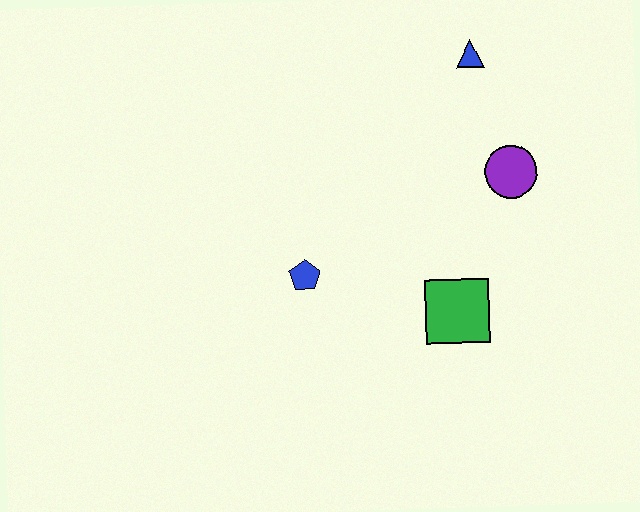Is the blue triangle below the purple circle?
No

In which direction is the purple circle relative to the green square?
The purple circle is above the green square.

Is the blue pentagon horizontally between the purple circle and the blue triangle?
No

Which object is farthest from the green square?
The blue triangle is farthest from the green square.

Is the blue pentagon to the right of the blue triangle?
No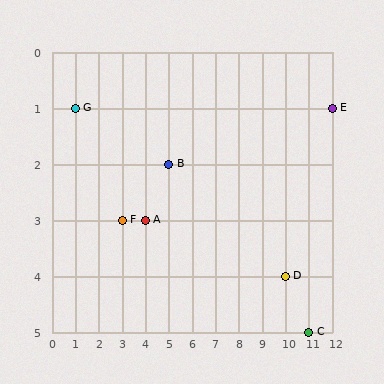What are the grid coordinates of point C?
Point C is at grid coordinates (11, 5).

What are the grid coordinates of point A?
Point A is at grid coordinates (4, 3).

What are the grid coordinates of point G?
Point G is at grid coordinates (1, 1).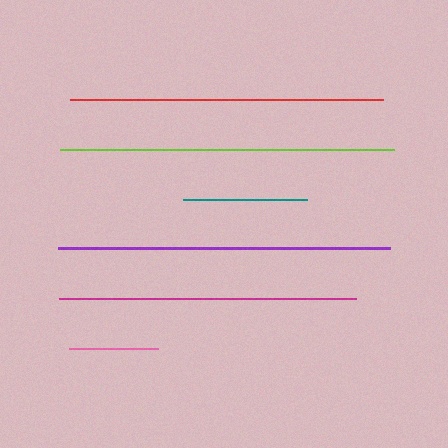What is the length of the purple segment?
The purple segment is approximately 331 pixels long.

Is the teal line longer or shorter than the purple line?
The purple line is longer than the teal line.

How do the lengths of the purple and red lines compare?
The purple and red lines are approximately the same length.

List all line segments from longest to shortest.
From longest to shortest: lime, purple, red, magenta, teal, pink.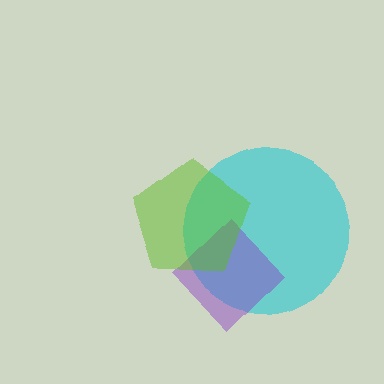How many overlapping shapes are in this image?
There are 3 overlapping shapes in the image.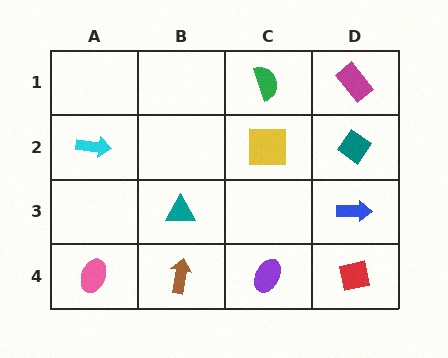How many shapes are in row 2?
3 shapes.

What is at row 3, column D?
A blue arrow.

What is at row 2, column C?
A yellow square.